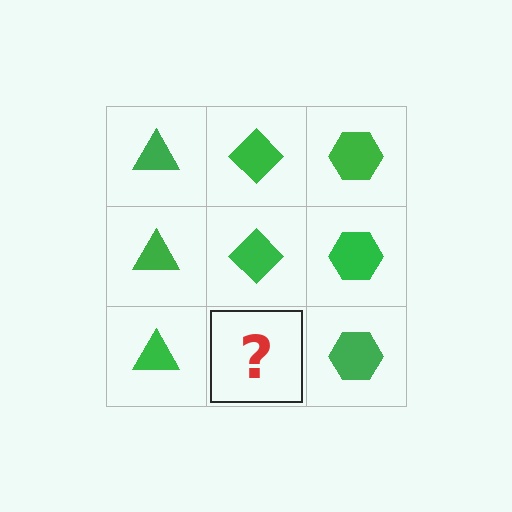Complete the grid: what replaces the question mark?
The question mark should be replaced with a green diamond.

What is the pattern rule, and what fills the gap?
The rule is that each column has a consistent shape. The gap should be filled with a green diamond.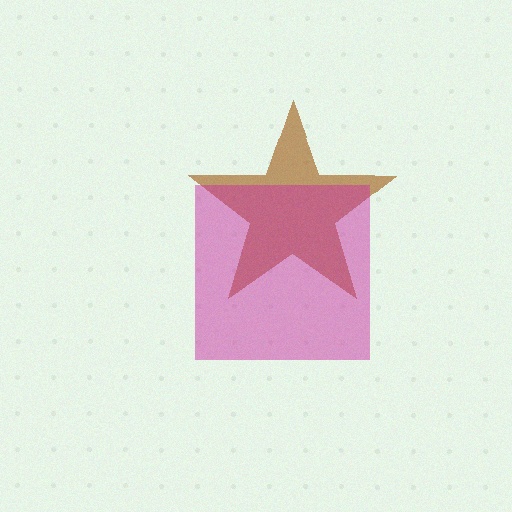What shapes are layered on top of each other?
The layered shapes are: a brown star, a magenta square.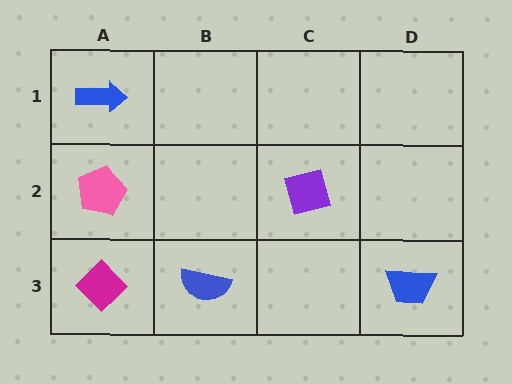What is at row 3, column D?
A blue trapezoid.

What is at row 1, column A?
A blue arrow.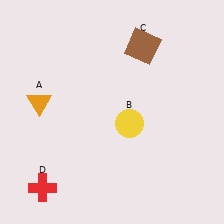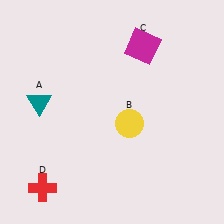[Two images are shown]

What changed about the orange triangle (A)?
In Image 1, A is orange. In Image 2, it changed to teal.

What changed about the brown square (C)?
In Image 1, C is brown. In Image 2, it changed to magenta.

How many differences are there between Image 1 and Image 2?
There are 2 differences between the two images.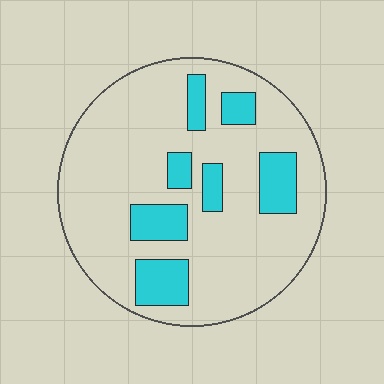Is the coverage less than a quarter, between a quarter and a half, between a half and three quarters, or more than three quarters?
Less than a quarter.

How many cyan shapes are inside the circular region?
7.